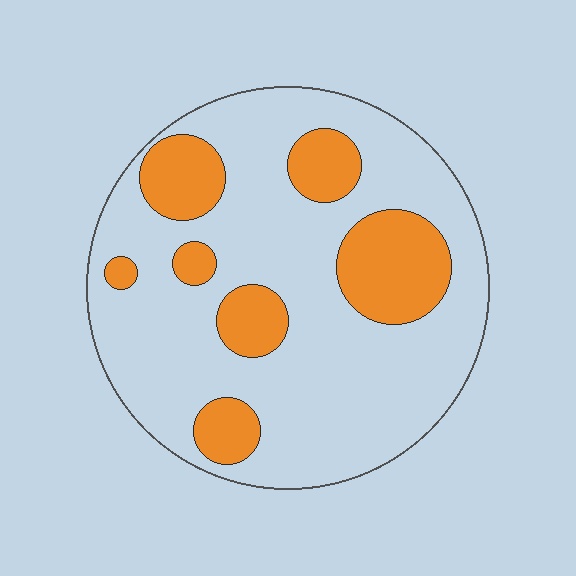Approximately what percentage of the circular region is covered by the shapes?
Approximately 25%.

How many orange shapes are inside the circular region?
7.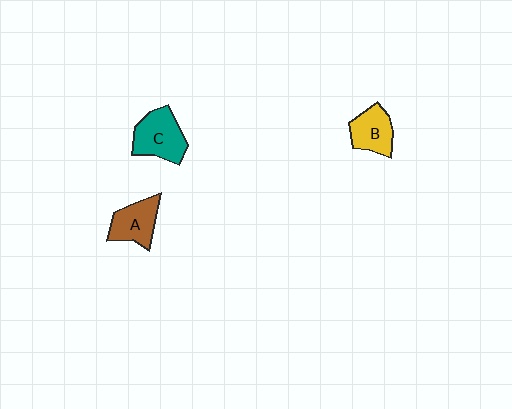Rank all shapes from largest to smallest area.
From largest to smallest: C (teal), A (brown), B (yellow).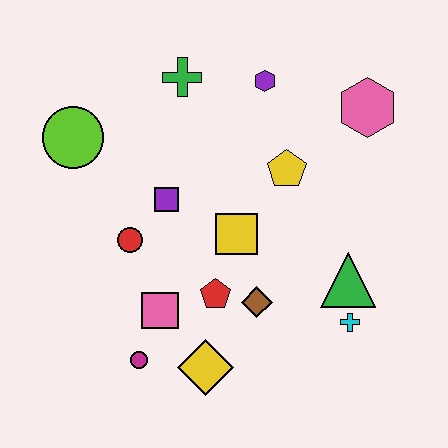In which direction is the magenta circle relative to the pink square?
The magenta circle is below the pink square.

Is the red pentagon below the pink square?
No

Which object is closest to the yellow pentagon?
The yellow square is closest to the yellow pentagon.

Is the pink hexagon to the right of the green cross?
Yes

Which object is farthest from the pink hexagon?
The magenta circle is farthest from the pink hexagon.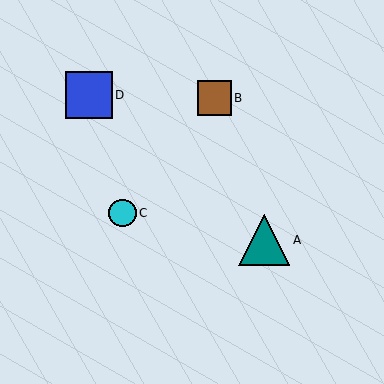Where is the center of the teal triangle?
The center of the teal triangle is at (264, 240).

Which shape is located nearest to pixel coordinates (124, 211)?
The cyan circle (labeled C) at (122, 213) is nearest to that location.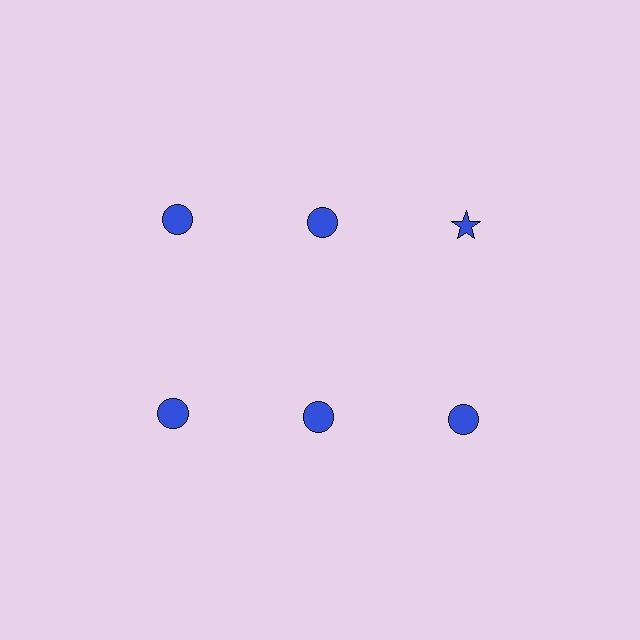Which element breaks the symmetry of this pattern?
The blue star in the top row, center column breaks the symmetry. All other shapes are blue circles.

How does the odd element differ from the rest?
It has a different shape: star instead of circle.